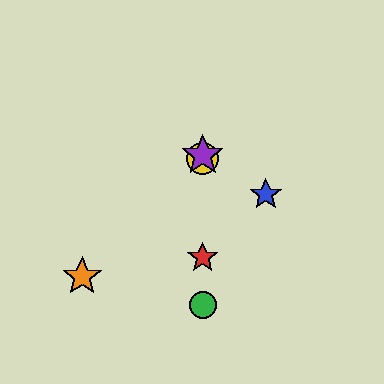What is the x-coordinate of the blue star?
The blue star is at x≈266.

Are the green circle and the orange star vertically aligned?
No, the green circle is at x≈203 and the orange star is at x≈82.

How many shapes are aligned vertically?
4 shapes (the red star, the green circle, the yellow circle, the purple star) are aligned vertically.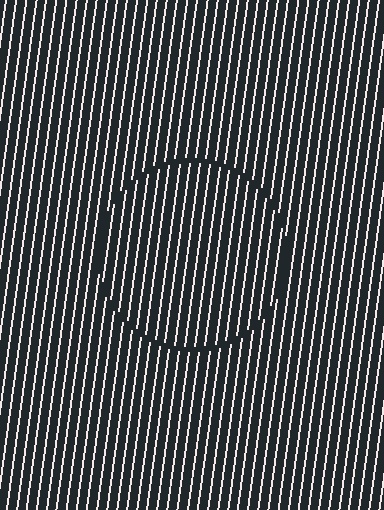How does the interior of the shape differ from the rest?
The interior of the shape contains the same grating, shifted by half a period — the contour is defined by the phase discontinuity where line-ends from the inner and outer gratings abut.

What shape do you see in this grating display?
An illusory circle. The interior of the shape contains the same grating, shifted by half a period — the contour is defined by the phase discontinuity where line-ends from the inner and outer gratings abut.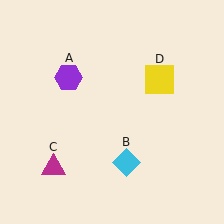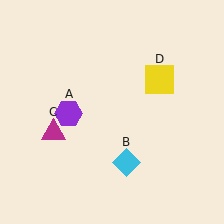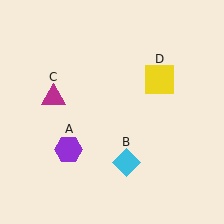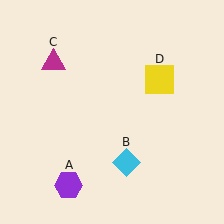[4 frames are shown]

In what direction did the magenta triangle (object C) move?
The magenta triangle (object C) moved up.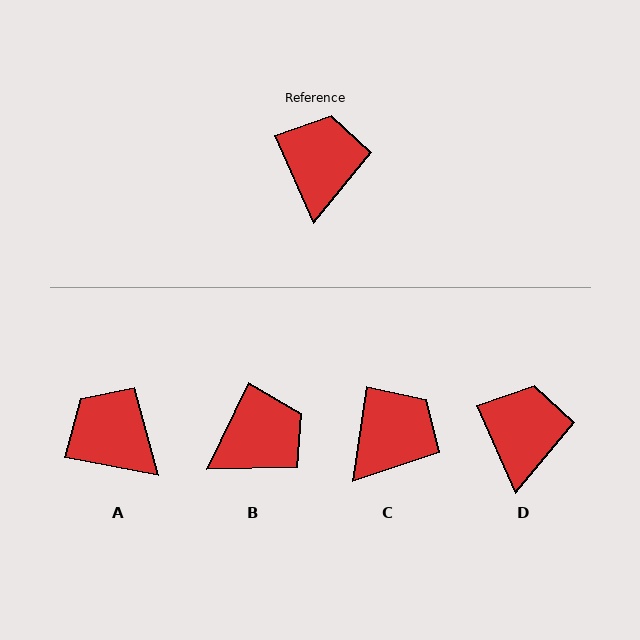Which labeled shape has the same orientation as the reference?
D.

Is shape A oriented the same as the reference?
No, it is off by about 55 degrees.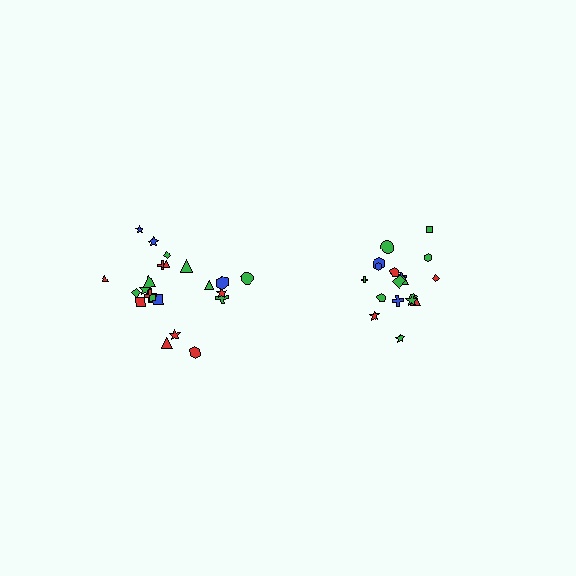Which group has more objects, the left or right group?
The left group.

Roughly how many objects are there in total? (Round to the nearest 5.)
Roughly 40 objects in total.